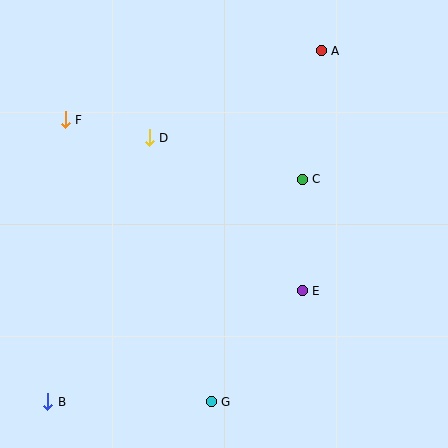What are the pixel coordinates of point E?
Point E is at (302, 291).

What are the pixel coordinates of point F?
Point F is at (65, 120).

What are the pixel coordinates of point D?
Point D is at (149, 138).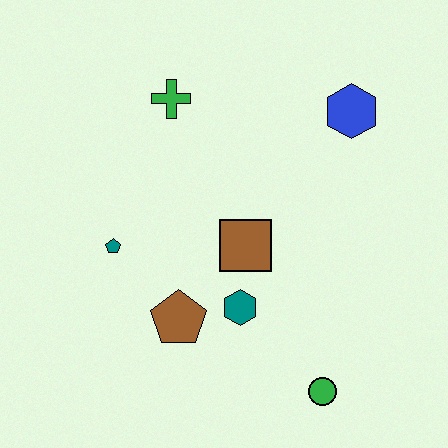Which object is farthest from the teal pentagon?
The blue hexagon is farthest from the teal pentagon.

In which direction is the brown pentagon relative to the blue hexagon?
The brown pentagon is below the blue hexagon.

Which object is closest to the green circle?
The teal hexagon is closest to the green circle.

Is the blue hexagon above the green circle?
Yes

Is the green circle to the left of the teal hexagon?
No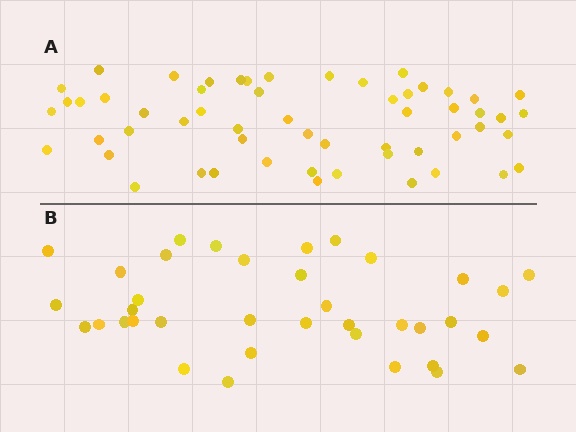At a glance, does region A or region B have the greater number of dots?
Region A (the top region) has more dots.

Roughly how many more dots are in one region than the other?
Region A has approximately 20 more dots than region B.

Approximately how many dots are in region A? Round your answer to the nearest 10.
About 60 dots. (The exact count is 56, which rounds to 60.)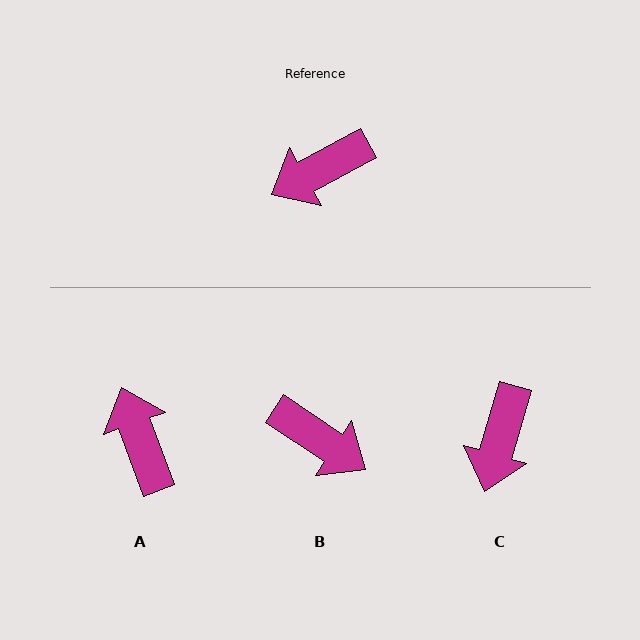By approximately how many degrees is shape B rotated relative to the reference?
Approximately 118 degrees counter-clockwise.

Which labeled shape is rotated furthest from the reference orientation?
B, about 118 degrees away.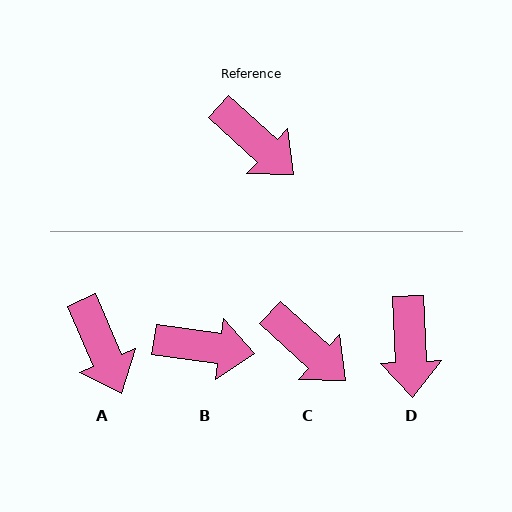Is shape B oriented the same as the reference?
No, it is off by about 34 degrees.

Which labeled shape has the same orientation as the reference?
C.